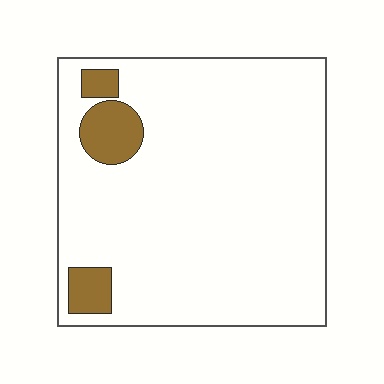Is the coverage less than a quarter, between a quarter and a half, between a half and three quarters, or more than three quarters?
Less than a quarter.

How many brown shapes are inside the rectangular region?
3.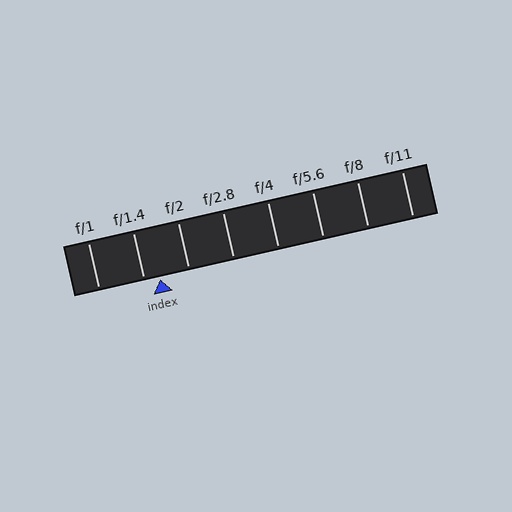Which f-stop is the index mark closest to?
The index mark is closest to f/1.4.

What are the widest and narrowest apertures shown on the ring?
The widest aperture shown is f/1 and the narrowest is f/11.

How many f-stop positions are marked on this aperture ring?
There are 8 f-stop positions marked.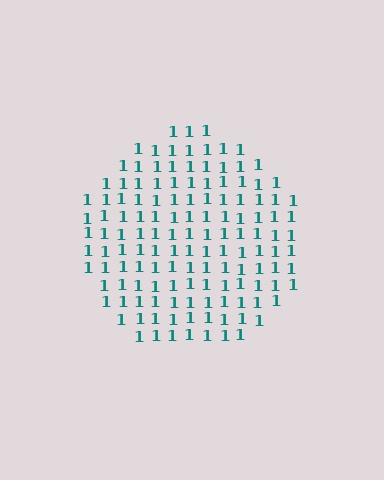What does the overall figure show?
The overall figure shows a circle.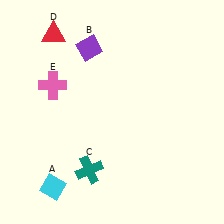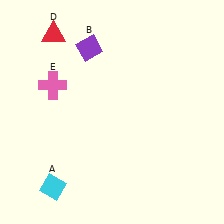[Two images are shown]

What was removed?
The teal cross (C) was removed in Image 2.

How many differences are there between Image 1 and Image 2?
There is 1 difference between the two images.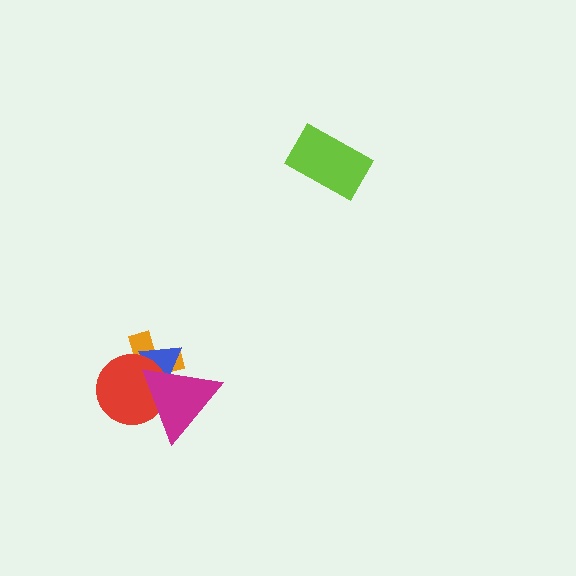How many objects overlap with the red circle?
3 objects overlap with the red circle.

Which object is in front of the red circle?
The magenta triangle is in front of the red circle.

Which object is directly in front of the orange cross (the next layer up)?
The blue triangle is directly in front of the orange cross.